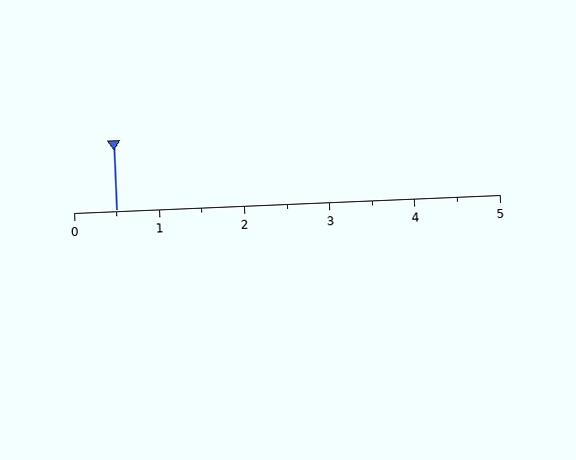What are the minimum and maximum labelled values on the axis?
The axis runs from 0 to 5.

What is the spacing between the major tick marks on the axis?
The major ticks are spaced 1 apart.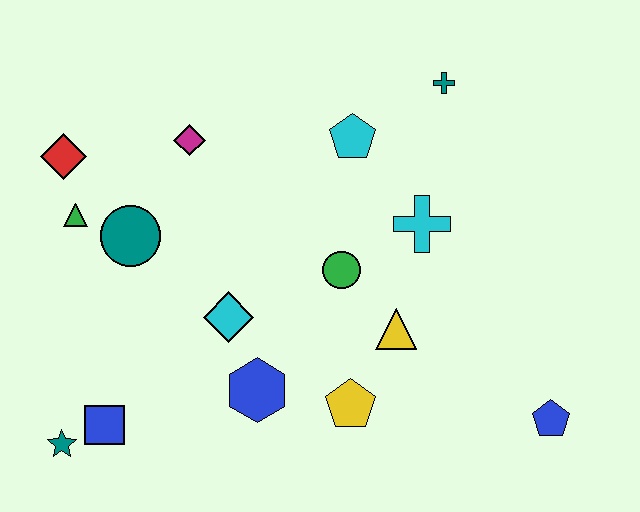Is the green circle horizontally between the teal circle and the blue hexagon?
No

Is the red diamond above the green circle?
Yes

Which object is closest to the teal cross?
The cyan pentagon is closest to the teal cross.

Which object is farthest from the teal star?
The teal cross is farthest from the teal star.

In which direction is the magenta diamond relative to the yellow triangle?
The magenta diamond is to the left of the yellow triangle.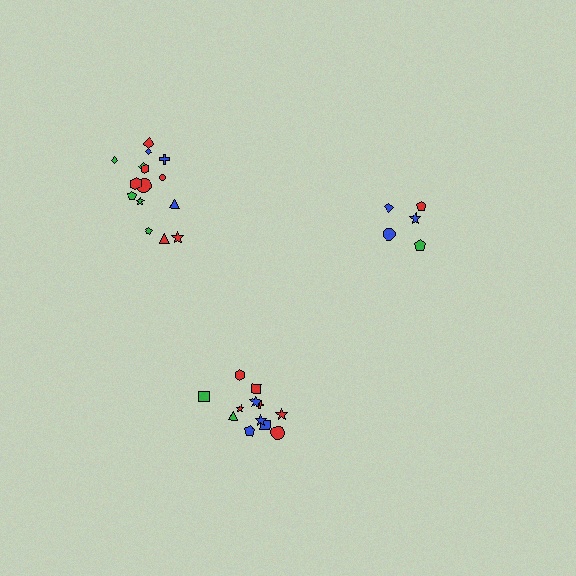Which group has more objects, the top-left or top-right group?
The top-left group.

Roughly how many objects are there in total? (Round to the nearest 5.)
Roughly 30 objects in total.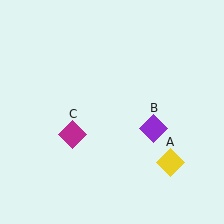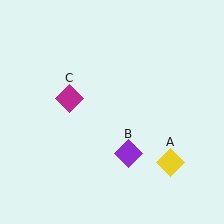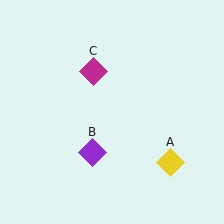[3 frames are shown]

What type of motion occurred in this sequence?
The purple diamond (object B), magenta diamond (object C) rotated clockwise around the center of the scene.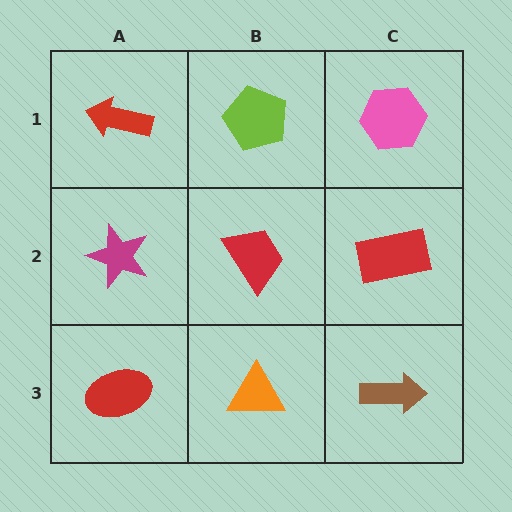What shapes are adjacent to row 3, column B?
A red trapezoid (row 2, column B), a red ellipse (row 3, column A), a brown arrow (row 3, column C).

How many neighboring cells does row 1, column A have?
2.